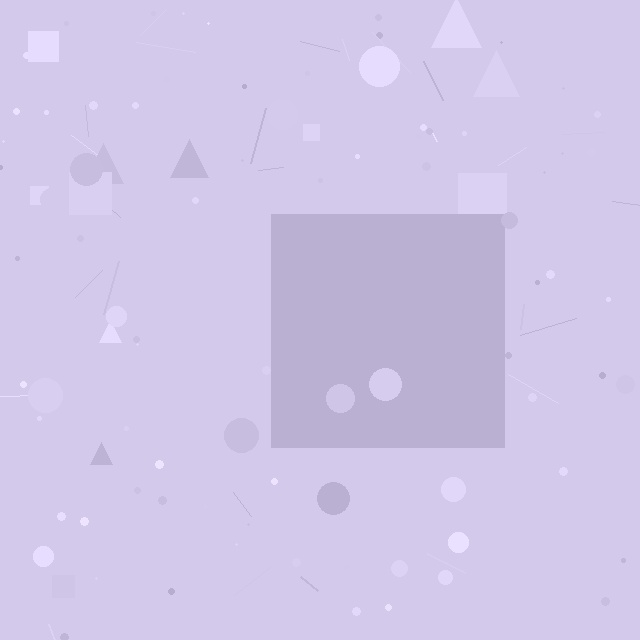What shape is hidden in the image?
A square is hidden in the image.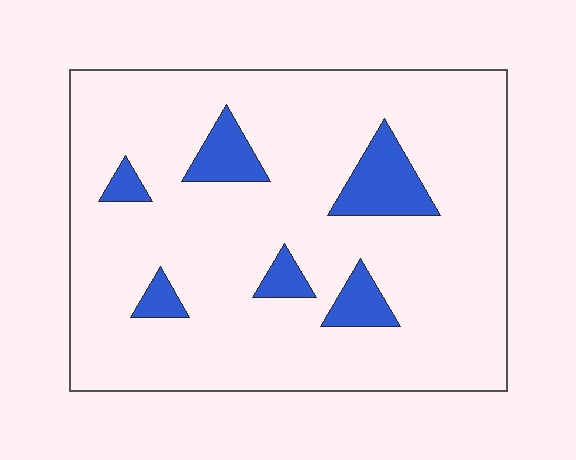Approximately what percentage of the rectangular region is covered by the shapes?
Approximately 10%.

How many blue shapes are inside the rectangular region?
6.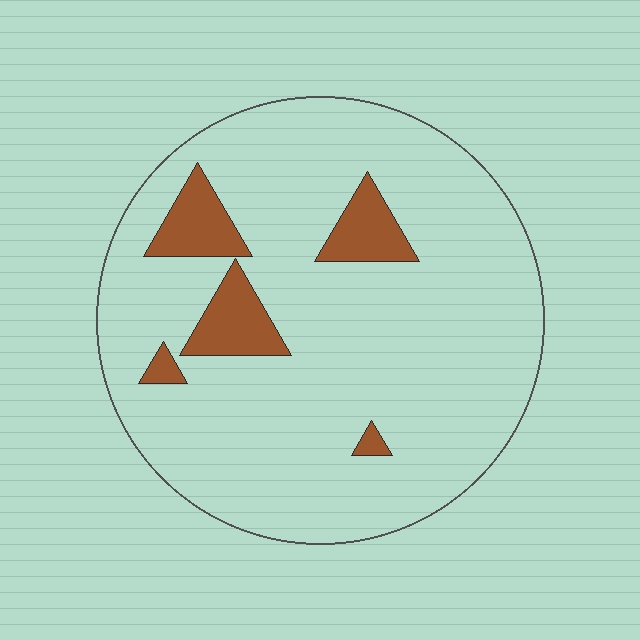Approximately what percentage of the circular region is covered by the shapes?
Approximately 10%.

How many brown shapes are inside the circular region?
5.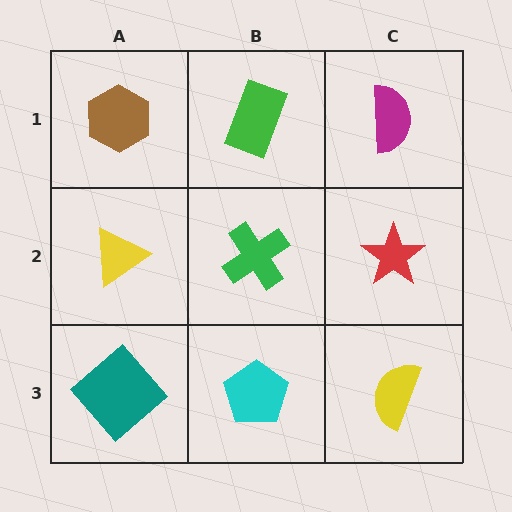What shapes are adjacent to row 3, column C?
A red star (row 2, column C), a cyan pentagon (row 3, column B).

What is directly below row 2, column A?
A teal diamond.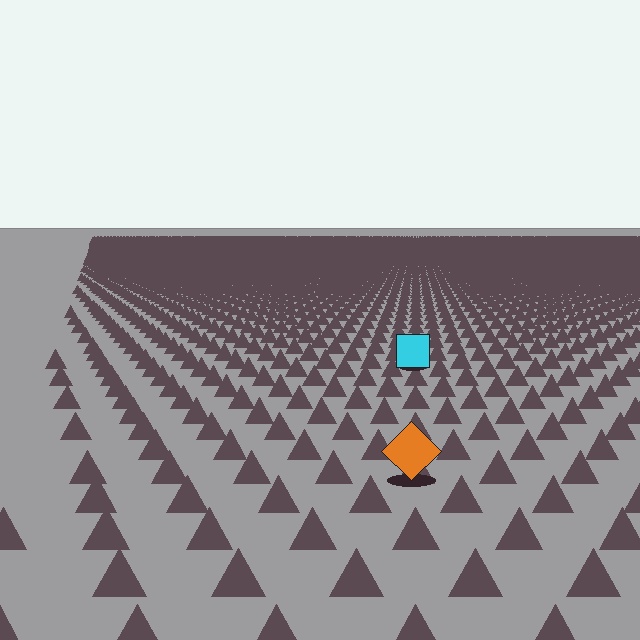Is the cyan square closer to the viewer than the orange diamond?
No. The orange diamond is closer — you can tell from the texture gradient: the ground texture is coarser near it.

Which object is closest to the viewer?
The orange diamond is closest. The texture marks near it are larger and more spread out.